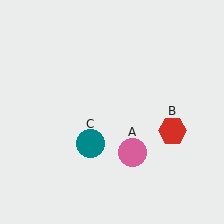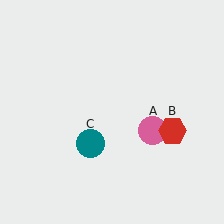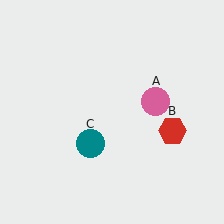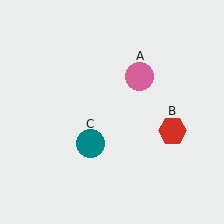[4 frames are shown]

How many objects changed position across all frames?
1 object changed position: pink circle (object A).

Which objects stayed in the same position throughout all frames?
Red hexagon (object B) and teal circle (object C) remained stationary.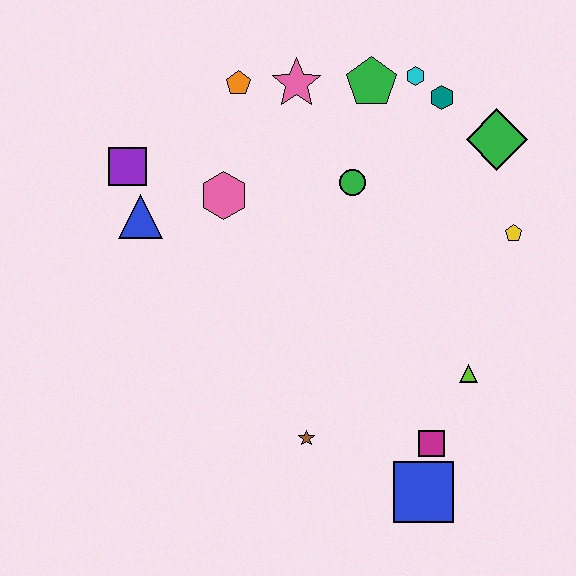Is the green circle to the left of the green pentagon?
Yes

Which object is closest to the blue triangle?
The purple square is closest to the blue triangle.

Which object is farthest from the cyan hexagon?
The blue square is farthest from the cyan hexagon.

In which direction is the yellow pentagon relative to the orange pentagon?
The yellow pentagon is to the right of the orange pentagon.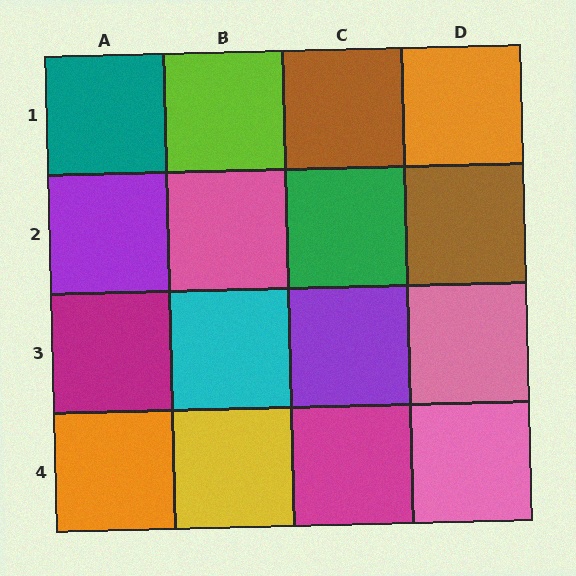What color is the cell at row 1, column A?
Teal.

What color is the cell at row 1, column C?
Brown.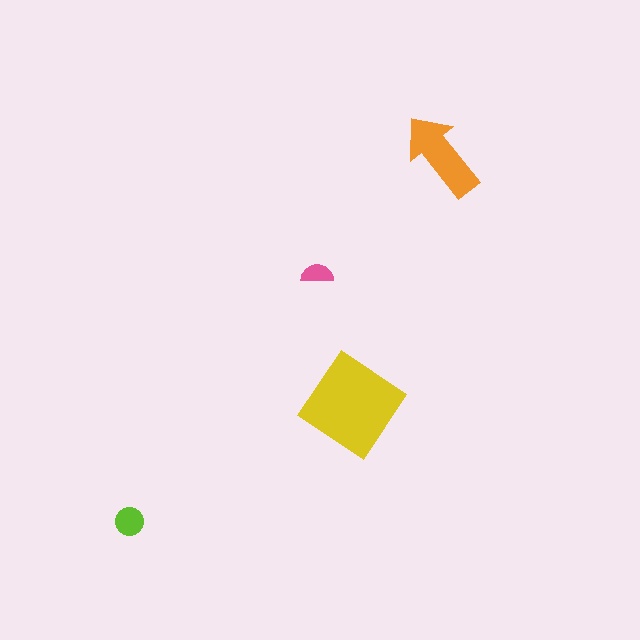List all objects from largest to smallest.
The yellow diamond, the orange arrow, the lime circle, the pink semicircle.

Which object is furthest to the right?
The orange arrow is rightmost.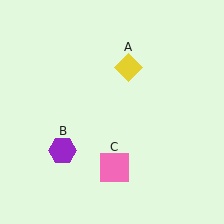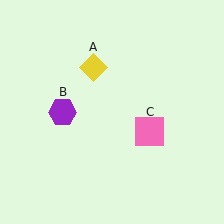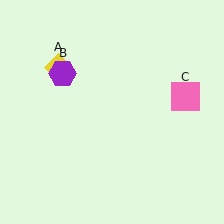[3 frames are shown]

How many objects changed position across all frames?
3 objects changed position: yellow diamond (object A), purple hexagon (object B), pink square (object C).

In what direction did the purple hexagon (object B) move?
The purple hexagon (object B) moved up.